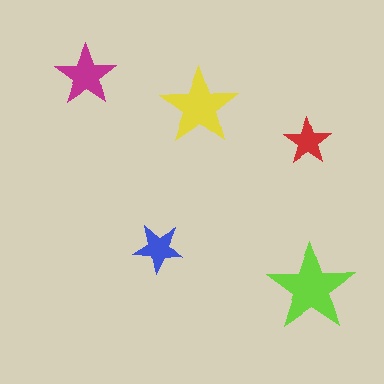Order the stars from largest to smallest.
the lime one, the yellow one, the magenta one, the blue one, the red one.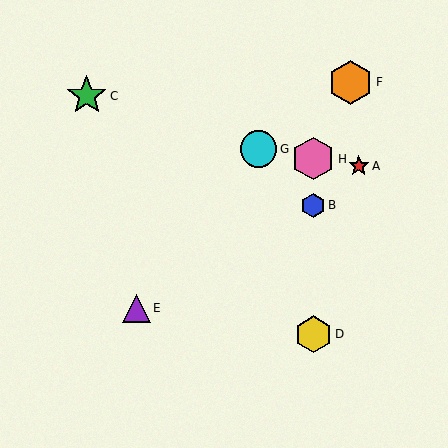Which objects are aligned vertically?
Objects B, D, H are aligned vertically.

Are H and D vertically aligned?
Yes, both are at x≈313.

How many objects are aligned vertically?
3 objects (B, D, H) are aligned vertically.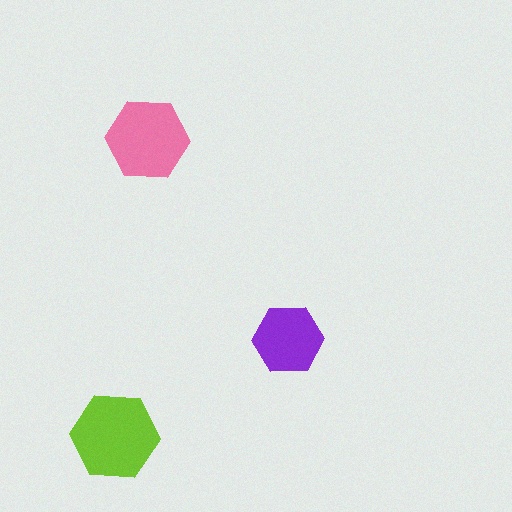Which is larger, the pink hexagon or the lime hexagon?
The lime one.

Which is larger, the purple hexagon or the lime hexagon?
The lime one.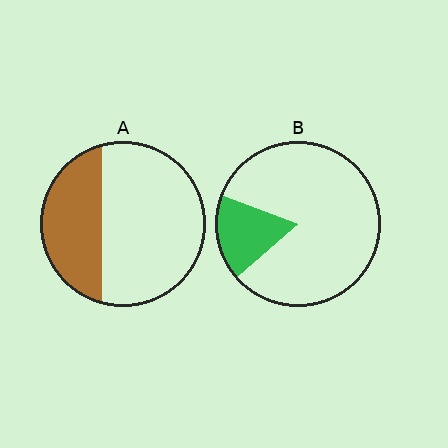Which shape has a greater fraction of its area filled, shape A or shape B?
Shape A.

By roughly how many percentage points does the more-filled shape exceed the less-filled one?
By roughly 15 percentage points (A over B).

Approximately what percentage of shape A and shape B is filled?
A is approximately 35% and B is approximately 15%.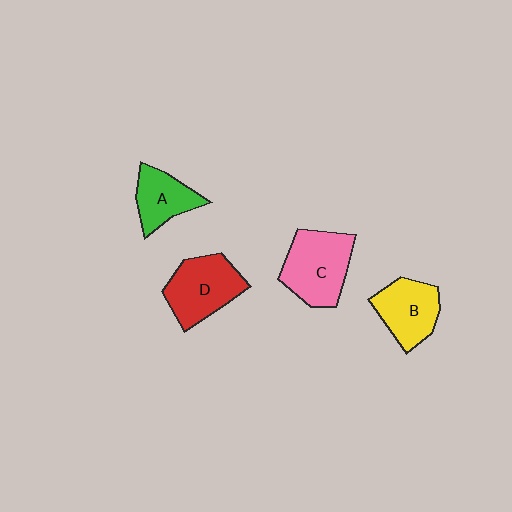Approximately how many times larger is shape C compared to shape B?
Approximately 1.3 times.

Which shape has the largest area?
Shape C (pink).